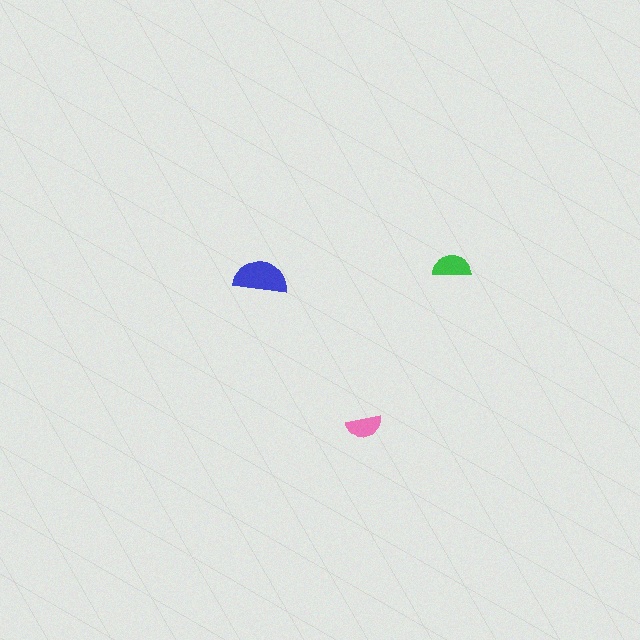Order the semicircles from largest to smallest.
the blue one, the green one, the pink one.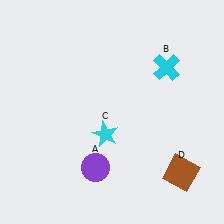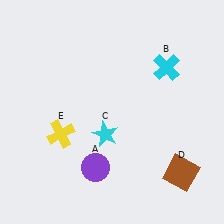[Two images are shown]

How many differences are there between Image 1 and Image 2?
There is 1 difference between the two images.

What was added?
A yellow cross (E) was added in Image 2.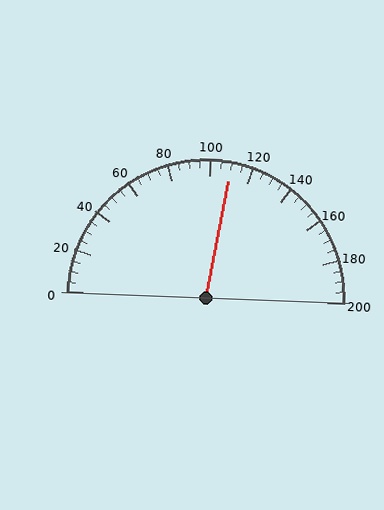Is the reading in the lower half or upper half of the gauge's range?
The reading is in the upper half of the range (0 to 200).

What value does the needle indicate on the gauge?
The needle indicates approximately 110.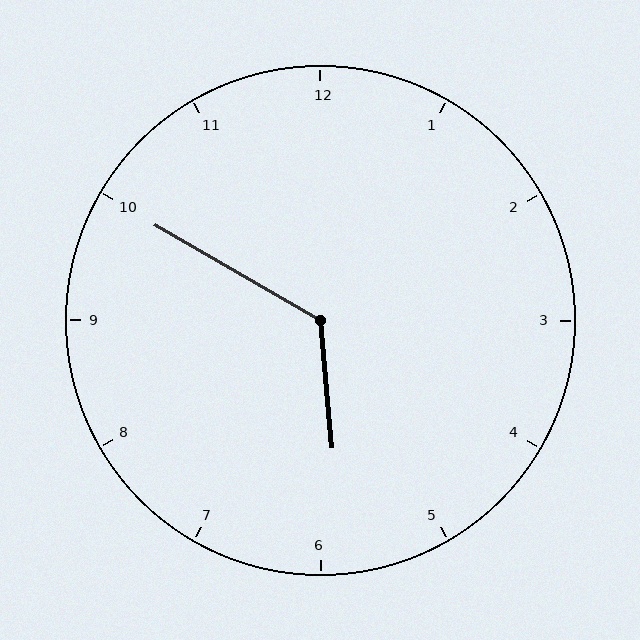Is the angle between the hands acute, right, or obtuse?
It is obtuse.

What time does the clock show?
5:50.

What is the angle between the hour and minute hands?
Approximately 125 degrees.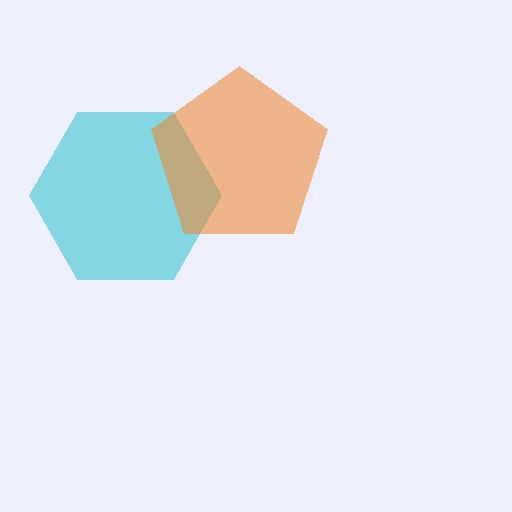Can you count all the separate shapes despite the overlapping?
Yes, there are 2 separate shapes.